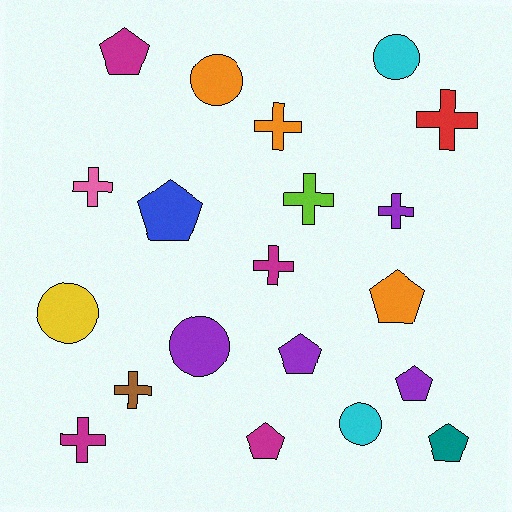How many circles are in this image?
There are 5 circles.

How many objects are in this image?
There are 20 objects.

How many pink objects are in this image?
There is 1 pink object.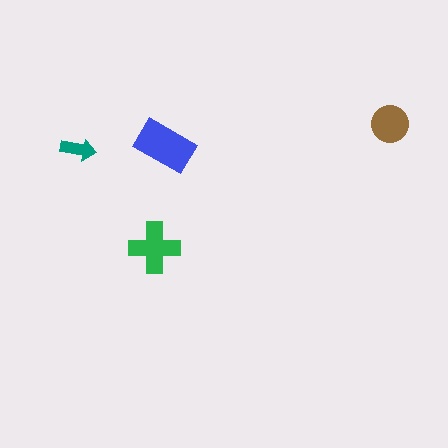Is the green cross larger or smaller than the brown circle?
Larger.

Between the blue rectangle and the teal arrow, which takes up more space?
The blue rectangle.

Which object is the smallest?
The teal arrow.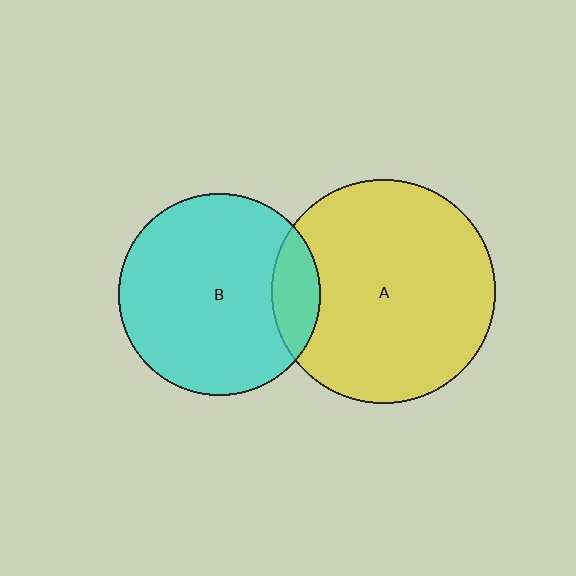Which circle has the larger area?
Circle A (yellow).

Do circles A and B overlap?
Yes.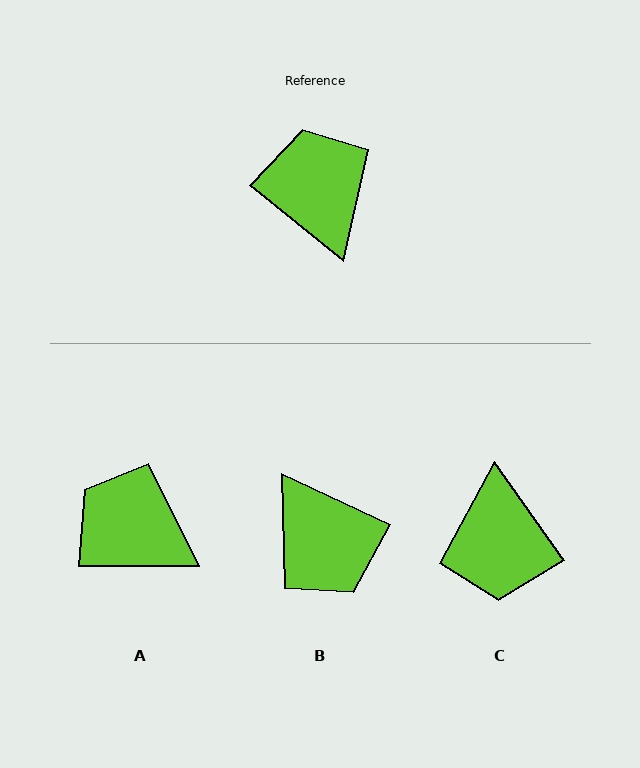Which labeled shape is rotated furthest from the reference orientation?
B, about 166 degrees away.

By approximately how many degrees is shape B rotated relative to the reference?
Approximately 166 degrees clockwise.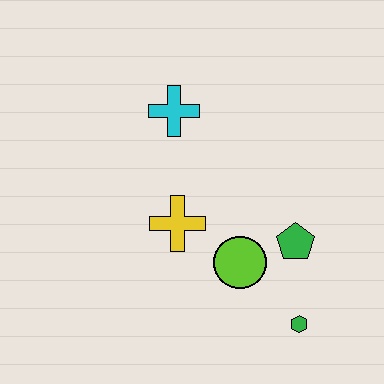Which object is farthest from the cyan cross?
The green hexagon is farthest from the cyan cross.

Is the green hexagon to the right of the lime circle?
Yes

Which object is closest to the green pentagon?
The lime circle is closest to the green pentagon.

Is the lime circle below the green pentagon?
Yes